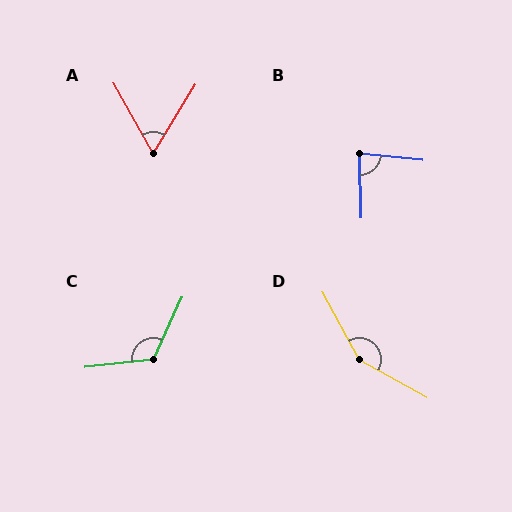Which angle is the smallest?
A, at approximately 60 degrees.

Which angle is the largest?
D, at approximately 148 degrees.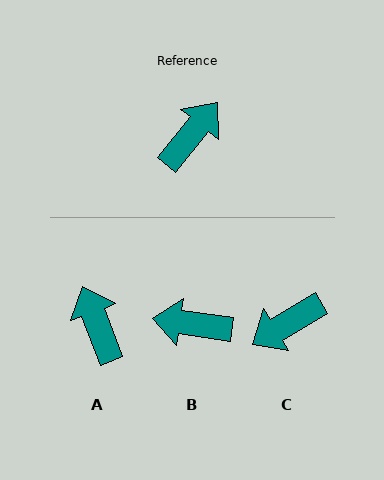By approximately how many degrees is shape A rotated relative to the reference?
Approximately 60 degrees counter-clockwise.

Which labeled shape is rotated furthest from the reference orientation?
C, about 160 degrees away.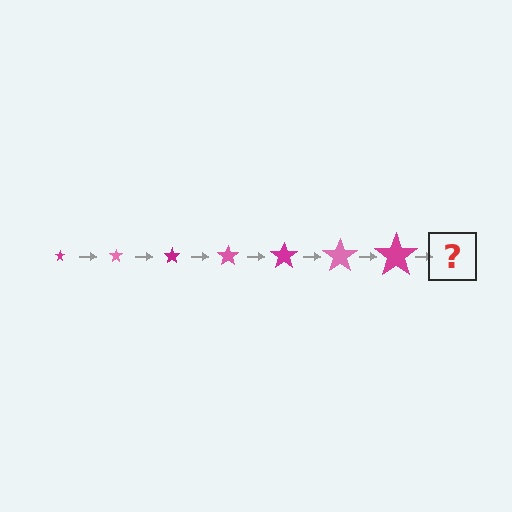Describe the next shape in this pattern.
It should be a pink star, larger than the previous one.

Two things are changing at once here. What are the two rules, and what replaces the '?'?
The two rules are that the star grows larger each step and the color cycles through magenta and pink. The '?' should be a pink star, larger than the previous one.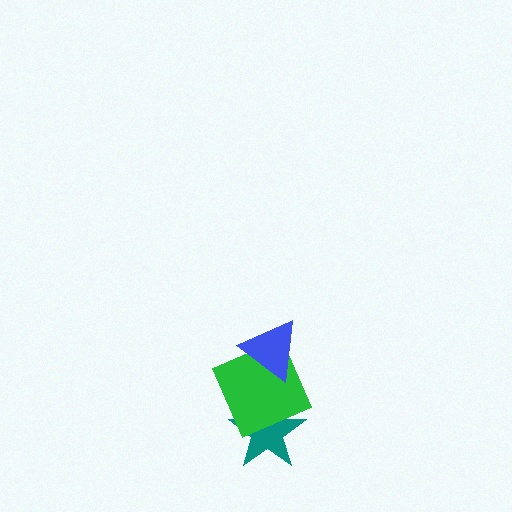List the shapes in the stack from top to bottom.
From top to bottom: the blue triangle, the green square, the teal star.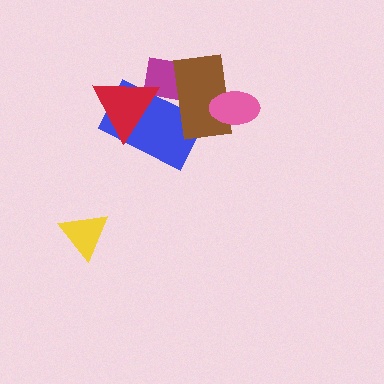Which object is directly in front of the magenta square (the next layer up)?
The blue rectangle is directly in front of the magenta square.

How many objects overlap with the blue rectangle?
3 objects overlap with the blue rectangle.